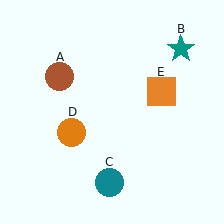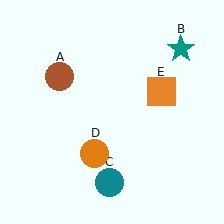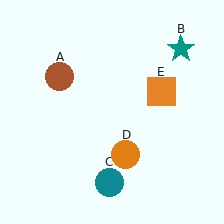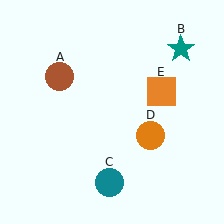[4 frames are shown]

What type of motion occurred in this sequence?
The orange circle (object D) rotated counterclockwise around the center of the scene.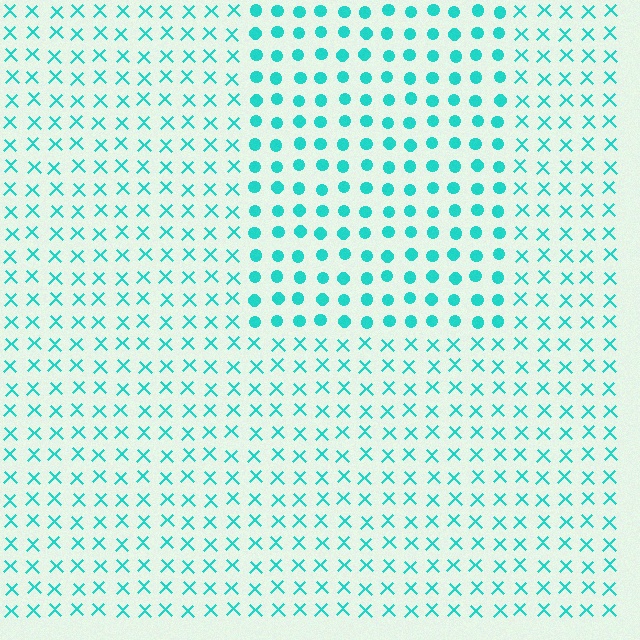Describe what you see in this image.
The image is filled with small cyan elements arranged in a uniform grid. A rectangle-shaped region contains circles, while the surrounding area contains X marks. The boundary is defined purely by the change in element shape.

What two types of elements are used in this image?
The image uses circles inside the rectangle region and X marks outside it.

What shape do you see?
I see a rectangle.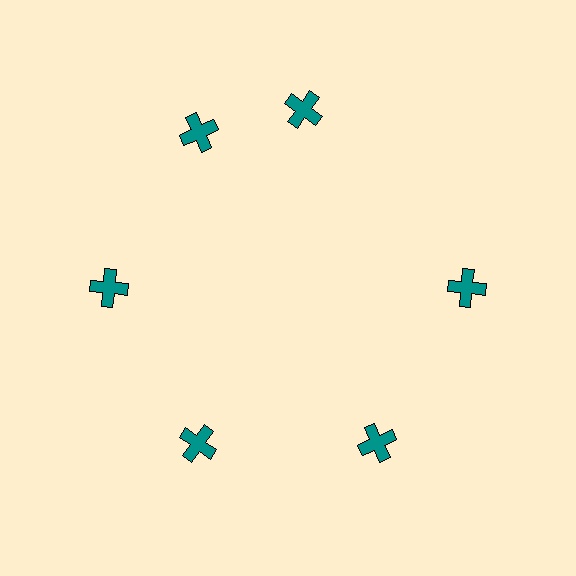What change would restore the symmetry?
The symmetry would be restored by rotating it back into even spacing with its neighbors so that all 6 crosses sit at equal angles and equal distance from the center.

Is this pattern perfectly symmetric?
No. The 6 teal crosses are arranged in a ring, but one element near the 1 o'clock position is rotated out of alignment along the ring, breaking the 6-fold rotational symmetry.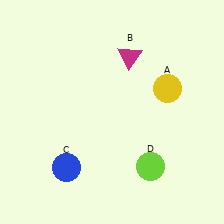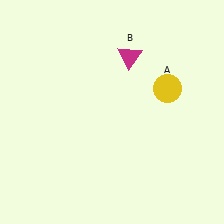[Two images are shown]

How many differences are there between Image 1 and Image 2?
There are 2 differences between the two images.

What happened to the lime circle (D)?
The lime circle (D) was removed in Image 2. It was in the bottom-right area of Image 1.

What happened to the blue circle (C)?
The blue circle (C) was removed in Image 2. It was in the bottom-left area of Image 1.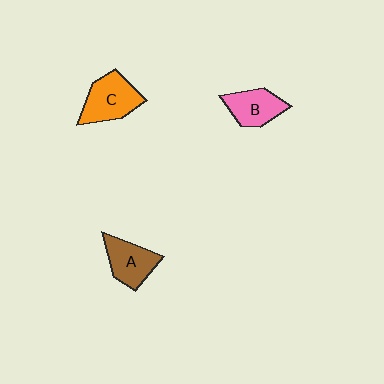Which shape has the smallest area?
Shape B (pink).